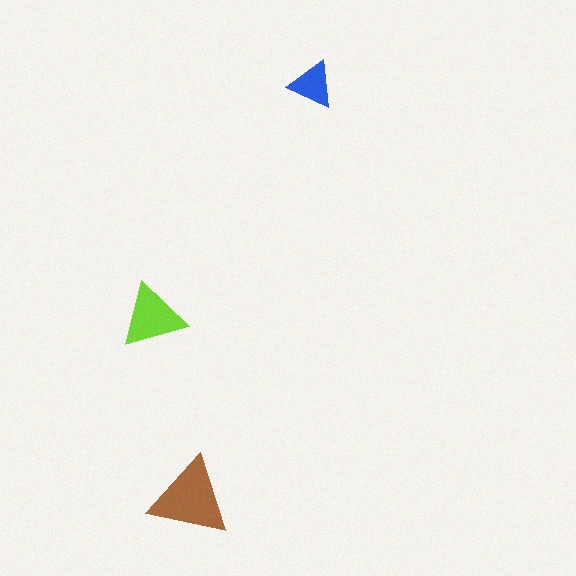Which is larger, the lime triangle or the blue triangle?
The lime one.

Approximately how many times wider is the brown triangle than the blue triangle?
About 1.5 times wider.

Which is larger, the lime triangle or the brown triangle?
The brown one.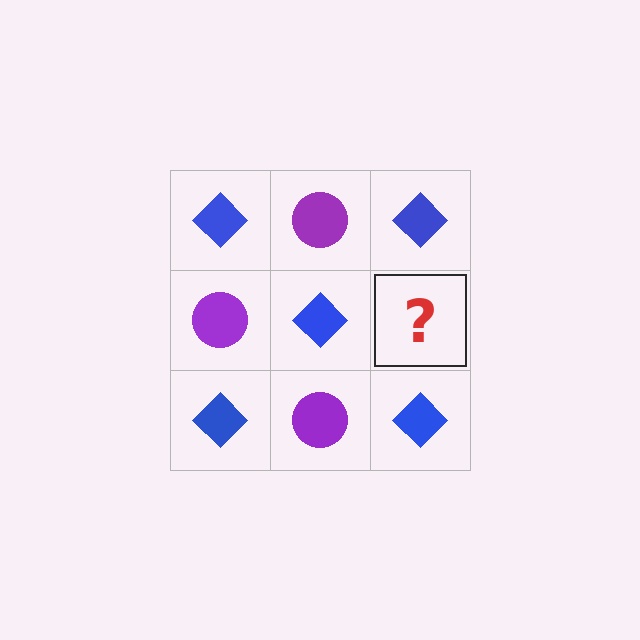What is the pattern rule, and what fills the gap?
The rule is that it alternates blue diamond and purple circle in a checkerboard pattern. The gap should be filled with a purple circle.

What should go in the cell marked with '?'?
The missing cell should contain a purple circle.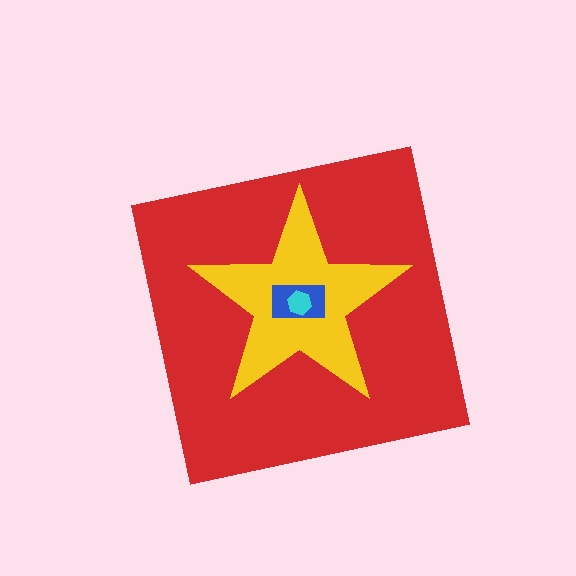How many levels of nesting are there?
4.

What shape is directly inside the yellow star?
The blue rectangle.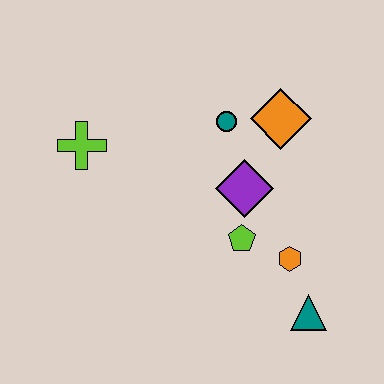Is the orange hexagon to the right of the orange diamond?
Yes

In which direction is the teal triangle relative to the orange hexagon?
The teal triangle is below the orange hexagon.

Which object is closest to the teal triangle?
The orange hexagon is closest to the teal triangle.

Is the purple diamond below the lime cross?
Yes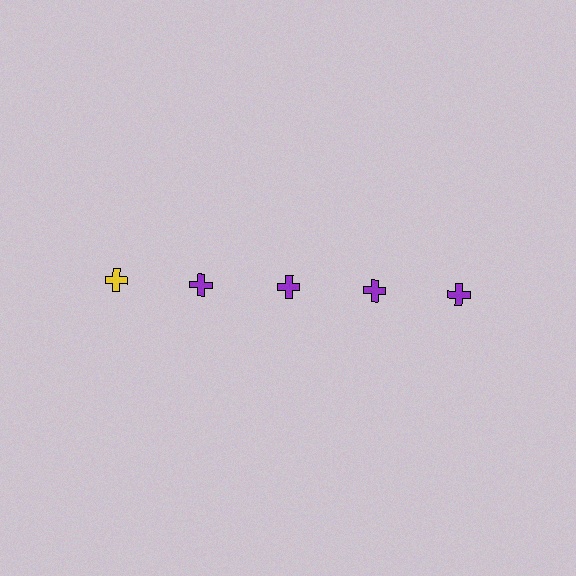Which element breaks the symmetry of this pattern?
The yellow cross in the top row, leftmost column breaks the symmetry. All other shapes are purple crosses.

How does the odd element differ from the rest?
It has a different color: yellow instead of purple.